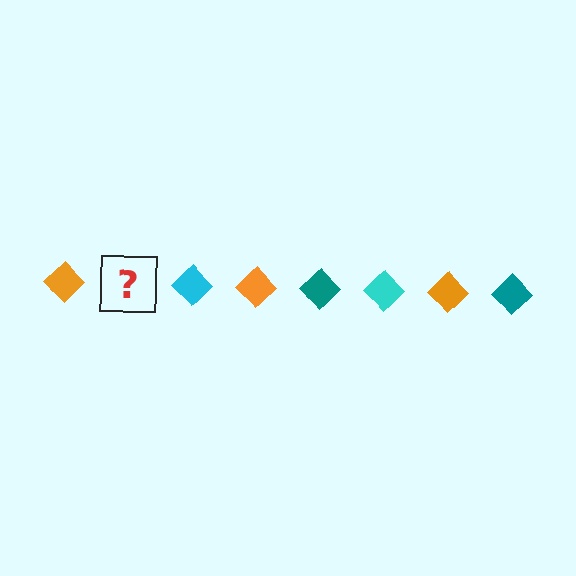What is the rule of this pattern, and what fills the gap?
The rule is that the pattern cycles through orange, teal, cyan diamonds. The gap should be filled with a teal diamond.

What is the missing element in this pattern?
The missing element is a teal diamond.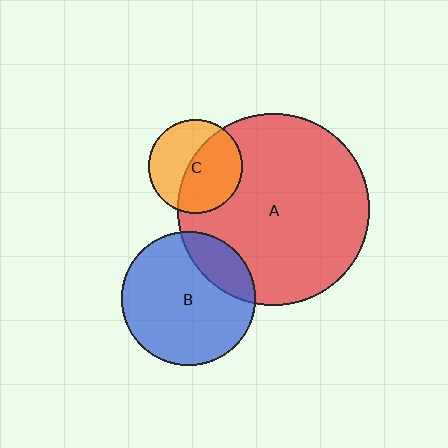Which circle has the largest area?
Circle A (red).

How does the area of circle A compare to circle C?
Approximately 4.2 times.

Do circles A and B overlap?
Yes.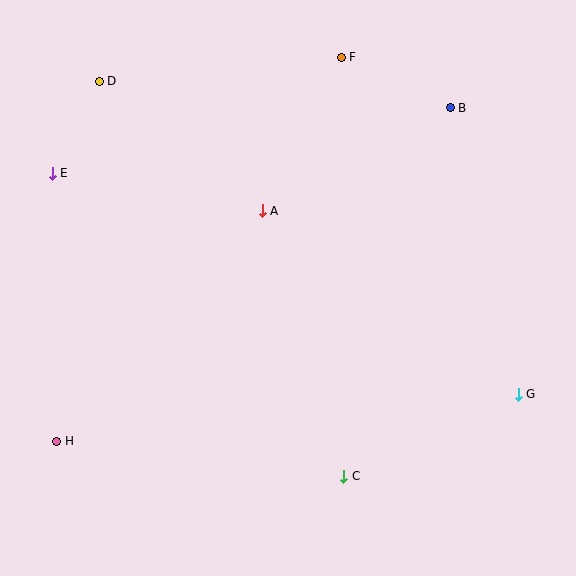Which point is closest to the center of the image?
Point A at (262, 211) is closest to the center.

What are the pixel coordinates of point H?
Point H is at (57, 441).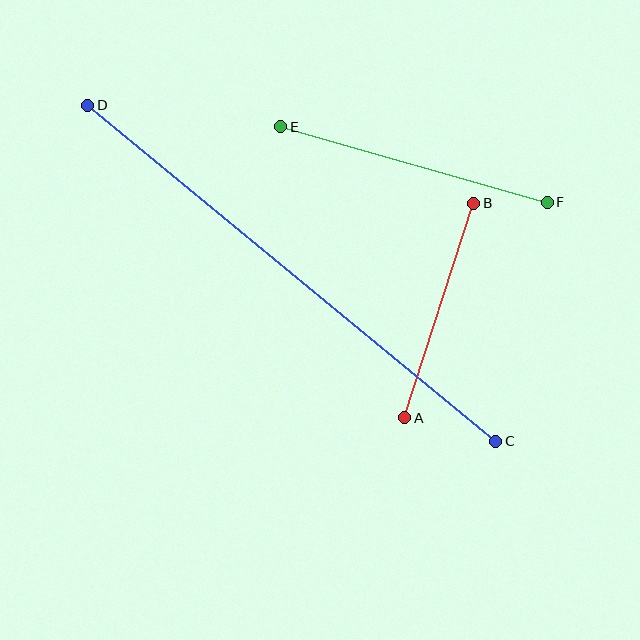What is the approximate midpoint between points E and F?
The midpoint is at approximately (414, 165) pixels.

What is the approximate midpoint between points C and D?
The midpoint is at approximately (292, 273) pixels.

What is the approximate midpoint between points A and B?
The midpoint is at approximately (439, 311) pixels.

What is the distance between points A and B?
The distance is approximately 225 pixels.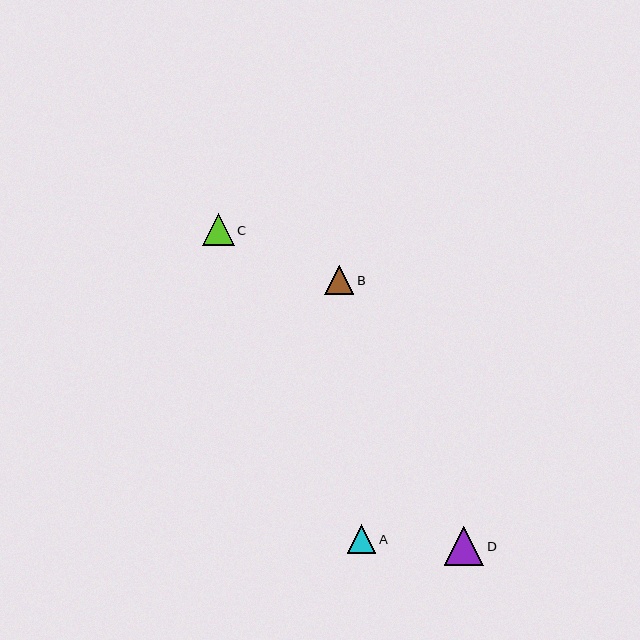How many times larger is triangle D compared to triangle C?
Triangle D is approximately 1.2 times the size of triangle C.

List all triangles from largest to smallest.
From largest to smallest: D, C, B, A.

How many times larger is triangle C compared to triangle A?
Triangle C is approximately 1.1 times the size of triangle A.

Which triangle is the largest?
Triangle D is the largest with a size of approximately 39 pixels.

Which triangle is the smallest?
Triangle A is the smallest with a size of approximately 29 pixels.